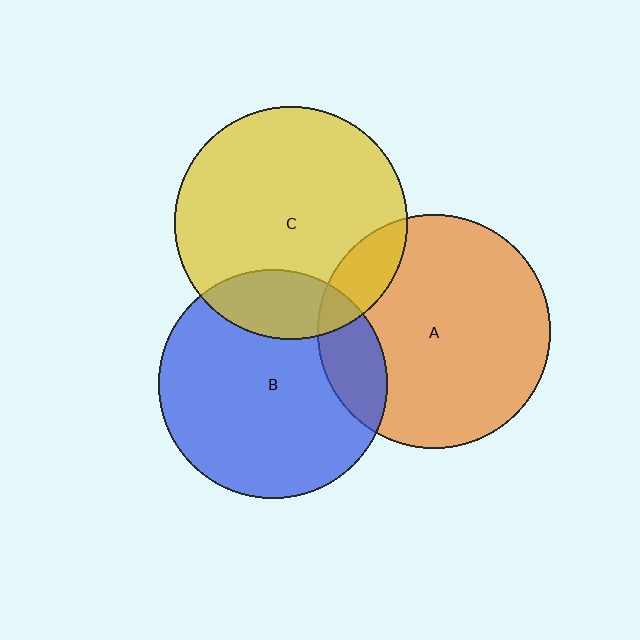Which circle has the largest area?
Circle A (orange).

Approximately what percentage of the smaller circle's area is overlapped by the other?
Approximately 15%.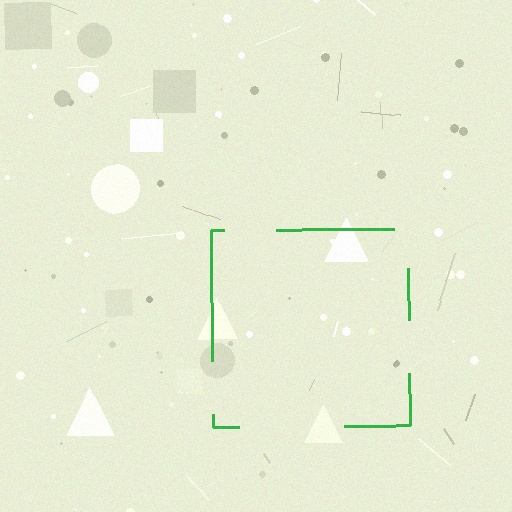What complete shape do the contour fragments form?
The contour fragments form a square.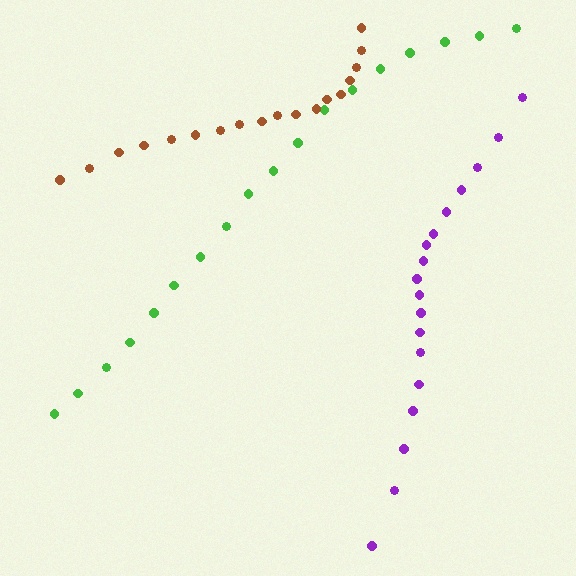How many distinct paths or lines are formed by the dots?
There are 3 distinct paths.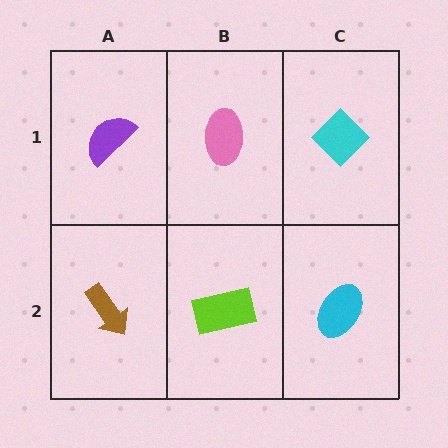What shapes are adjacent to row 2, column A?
A purple semicircle (row 1, column A), a lime rectangle (row 2, column B).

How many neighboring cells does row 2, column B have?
3.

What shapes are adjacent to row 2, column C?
A cyan diamond (row 1, column C), a lime rectangle (row 2, column B).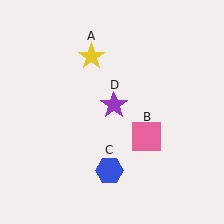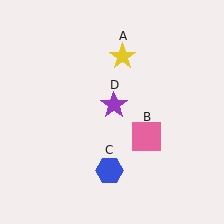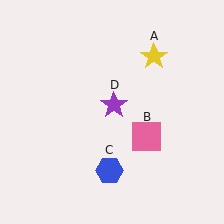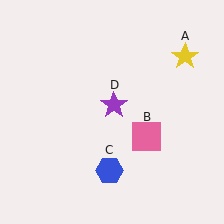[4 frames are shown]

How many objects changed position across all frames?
1 object changed position: yellow star (object A).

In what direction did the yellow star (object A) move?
The yellow star (object A) moved right.